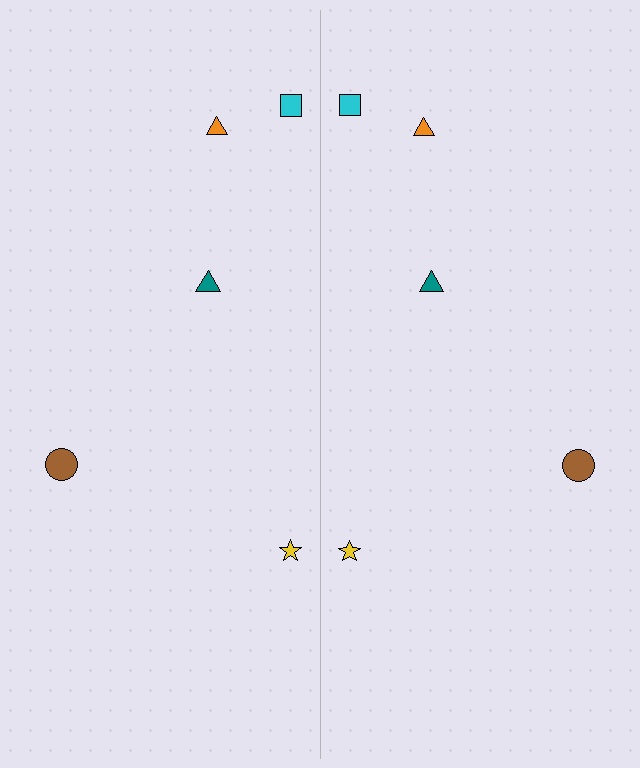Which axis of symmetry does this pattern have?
The pattern has a vertical axis of symmetry running through the center of the image.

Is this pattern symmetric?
Yes, this pattern has bilateral (reflection) symmetry.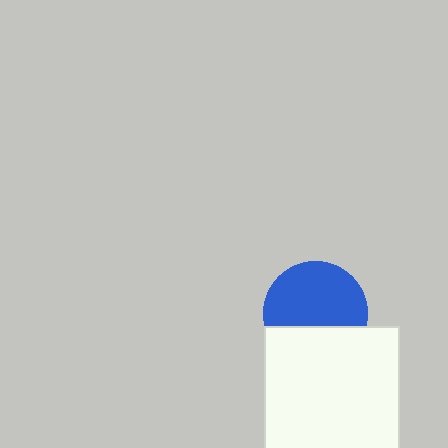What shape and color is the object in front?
The object in front is a white rectangle.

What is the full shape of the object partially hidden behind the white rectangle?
The partially hidden object is a blue circle.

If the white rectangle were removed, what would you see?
You would see the complete blue circle.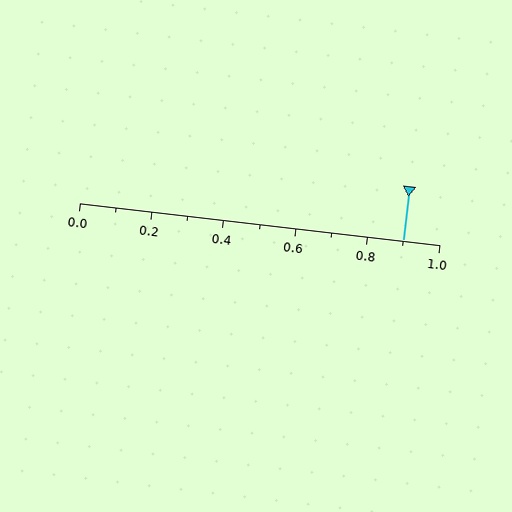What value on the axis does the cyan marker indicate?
The marker indicates approximately 0.9.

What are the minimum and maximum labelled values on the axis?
The axis runs from 0.0 to 1.0.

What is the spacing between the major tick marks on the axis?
The major ticks are spaced 0.2 apart.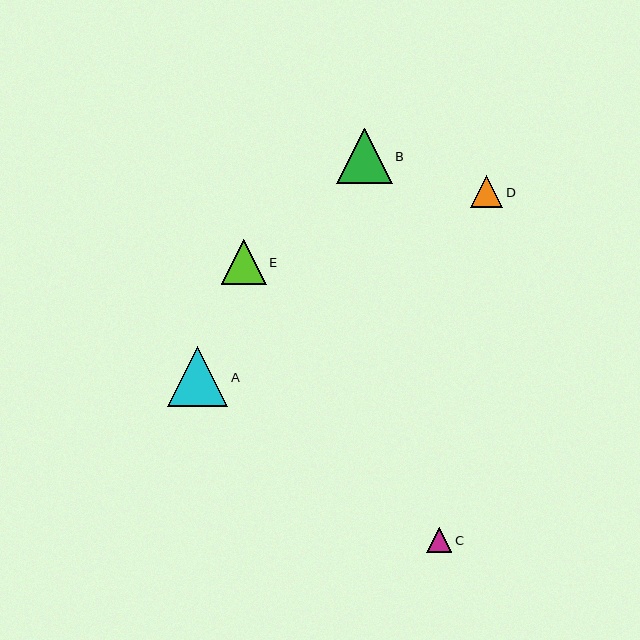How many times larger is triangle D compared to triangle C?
Triangle D is approximately 1.3 times the size of triangle C.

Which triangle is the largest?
Triangle A is the largest with a size of approximately 60 pixels.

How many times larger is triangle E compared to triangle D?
Triangle E is approximately 1.4 times the size of triangle D.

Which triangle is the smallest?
Triangle C is the smallest with a size of approximately 25 pixels.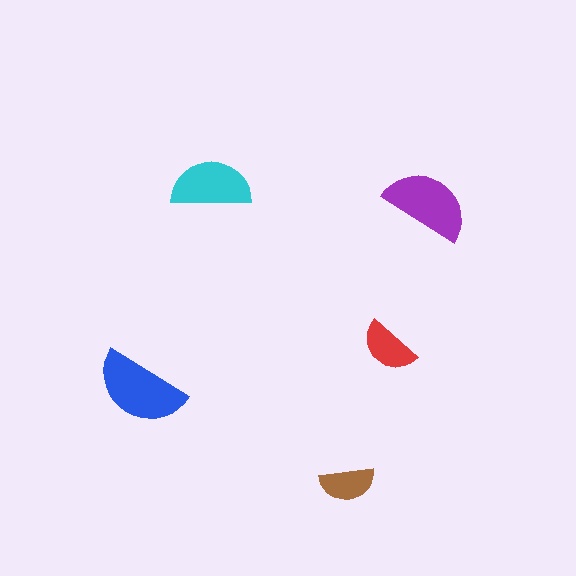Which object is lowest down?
The brown semicircle is bottommost.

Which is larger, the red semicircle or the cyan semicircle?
The cyan one.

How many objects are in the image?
There are 5 objects in the image.